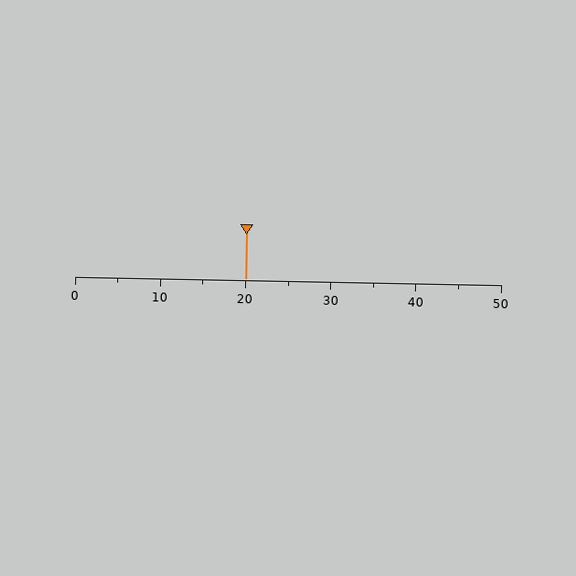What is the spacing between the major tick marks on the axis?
The major ticks are spaced 10 apart.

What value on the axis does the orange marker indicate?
The marker indicates approximately 20.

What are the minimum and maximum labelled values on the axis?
The axis runs from 0 to 50.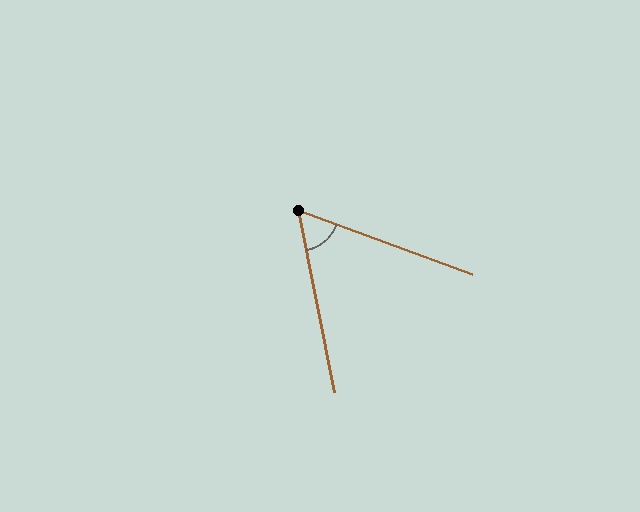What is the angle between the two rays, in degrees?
Approximately 59 degrees.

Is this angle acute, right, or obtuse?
It is acute.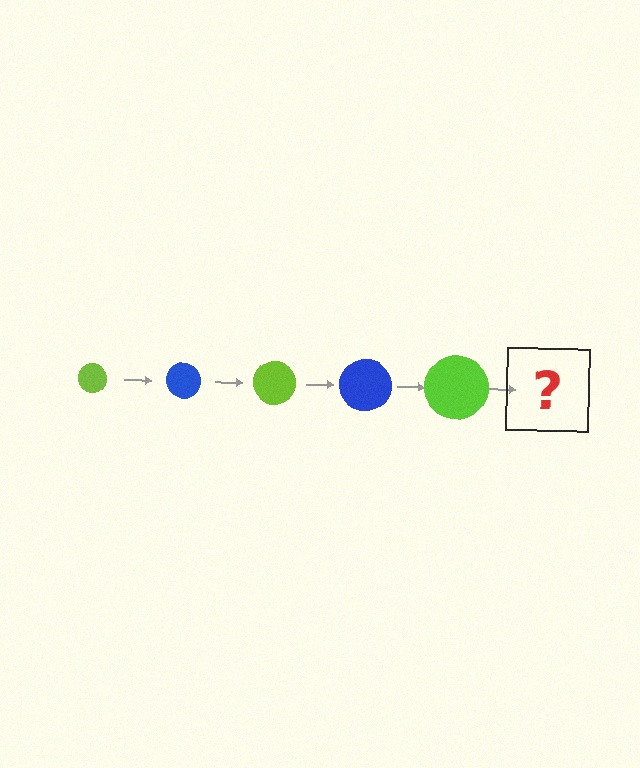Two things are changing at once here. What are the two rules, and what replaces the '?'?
The two rules are that the circle grows larger each step and the color cycles through lime and blue. The '?' should be a blue circle, larger than the previous one.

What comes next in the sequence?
The next element should be a blue circle, larger than the previous one.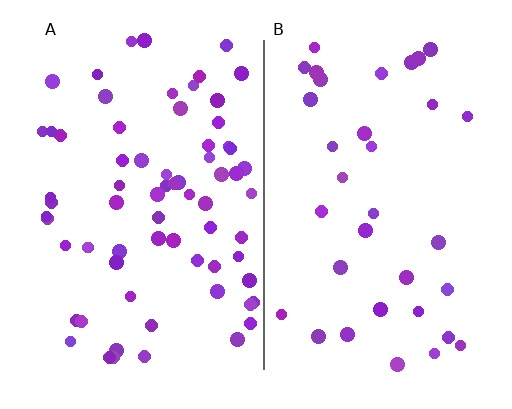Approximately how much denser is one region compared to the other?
Approximately 2.0× — region A over region B.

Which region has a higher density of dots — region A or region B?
A (the left).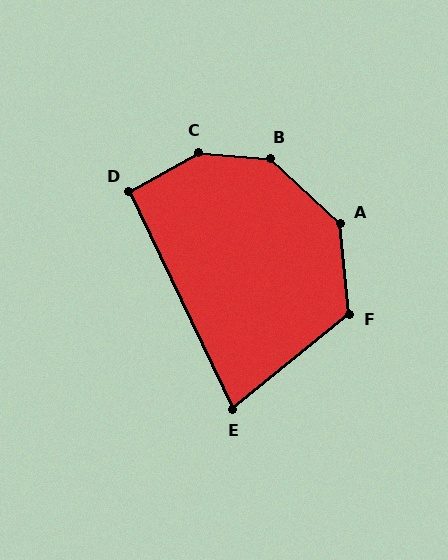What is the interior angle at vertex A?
Approximately 138 degrees (obtuse).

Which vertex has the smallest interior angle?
E, at approximately 76 degrees.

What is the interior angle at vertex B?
Approximately 142 degrees (obtuse).